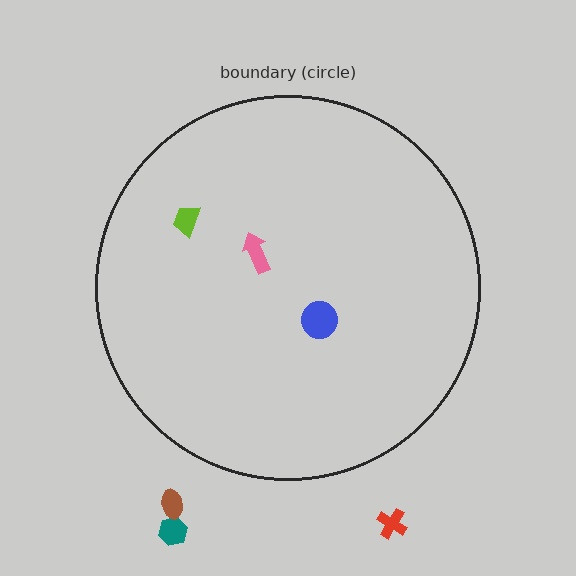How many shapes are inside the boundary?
3 inside, 3 outside.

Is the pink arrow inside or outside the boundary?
Inside.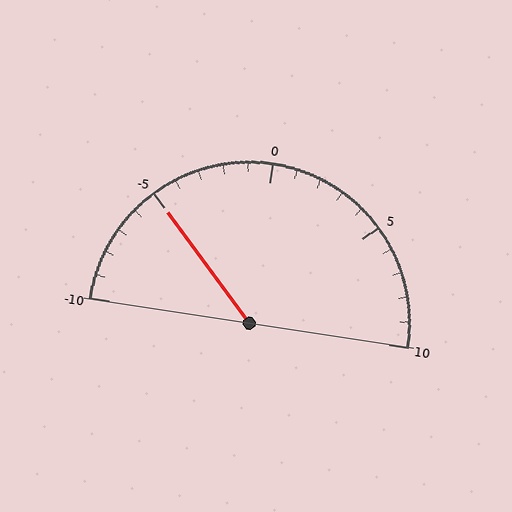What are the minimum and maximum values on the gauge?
The gauge ranges from -10 to 10.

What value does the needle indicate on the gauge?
The needle indicates approximately -5.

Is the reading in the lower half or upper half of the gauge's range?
The reading is in the lower half of the range (-10 to 10).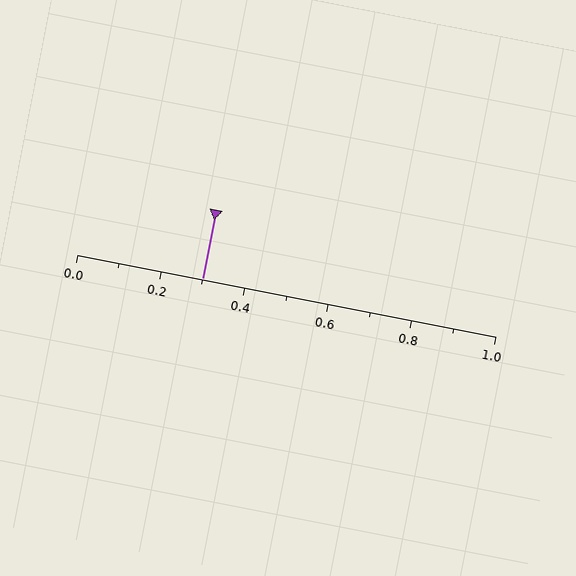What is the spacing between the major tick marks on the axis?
The major ticks are spaced 0.2 apart.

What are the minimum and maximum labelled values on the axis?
The axis runs from 0.0 to 1.0.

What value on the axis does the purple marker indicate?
The marker indicates approximately 0.3.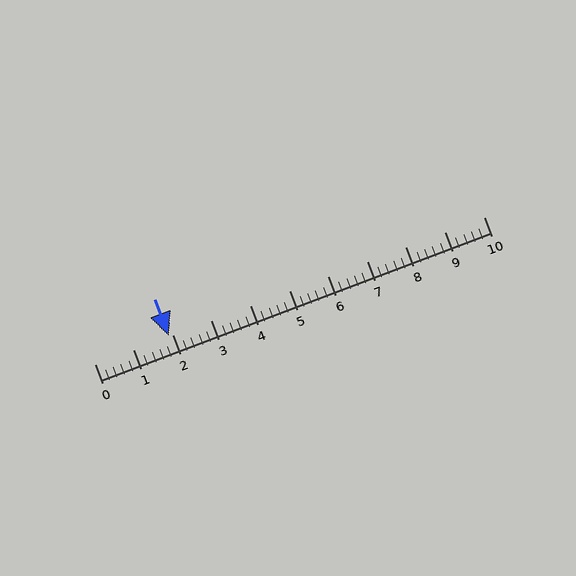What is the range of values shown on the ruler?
The ruler shows values from 0 to 10.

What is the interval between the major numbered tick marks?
The major tick marks are spaced 1 units apart.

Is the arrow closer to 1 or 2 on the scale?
The arrow is closer to 2.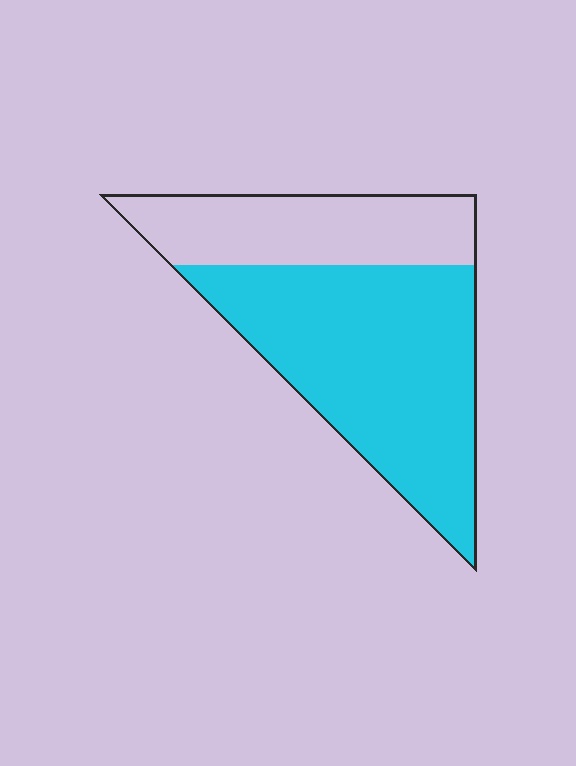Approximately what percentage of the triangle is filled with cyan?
Approximately 65%.